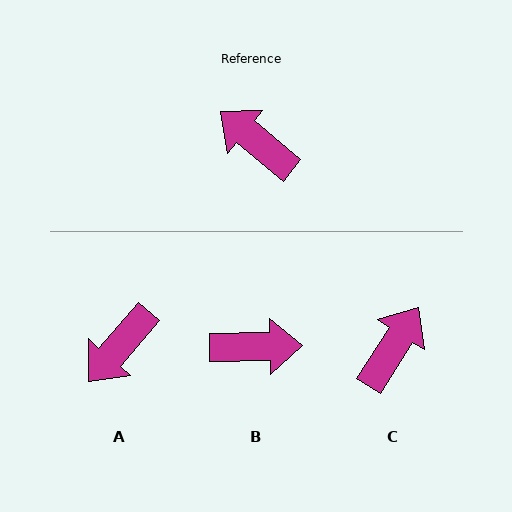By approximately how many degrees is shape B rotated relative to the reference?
Approximately 139 degrees clockwise.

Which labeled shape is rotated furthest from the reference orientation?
B, about 139 degrees away.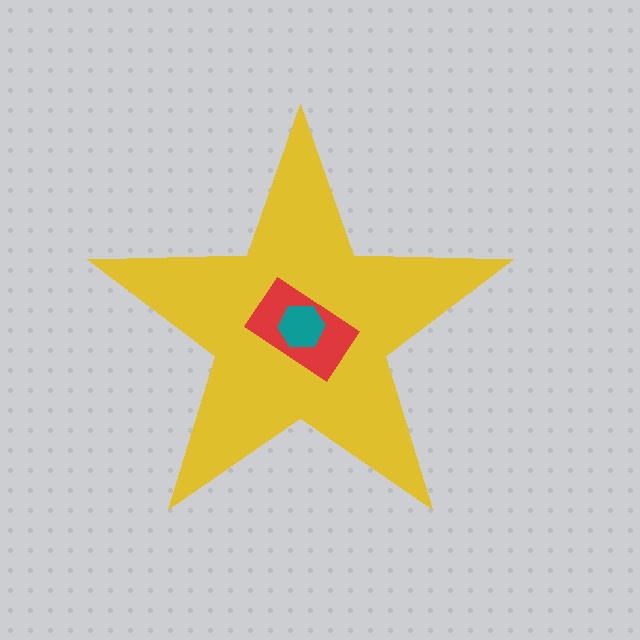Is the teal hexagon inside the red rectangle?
Yes.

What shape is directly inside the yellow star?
The red rectangle.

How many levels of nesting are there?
3.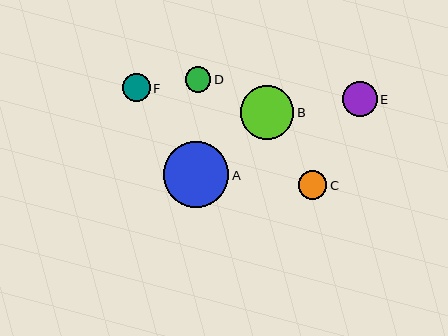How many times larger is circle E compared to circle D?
Circle E is approximately 1.3 times the size of circle D.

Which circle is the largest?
Circle A is the largest with a size of approximately 66 pixels.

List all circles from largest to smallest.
From largest to smallest: A, B, E, C, F, D.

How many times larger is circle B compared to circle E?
Circle B is approximately 1.5 times the size of circle E.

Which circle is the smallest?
Circle D is the smallest with a size of approximately 26 pixels.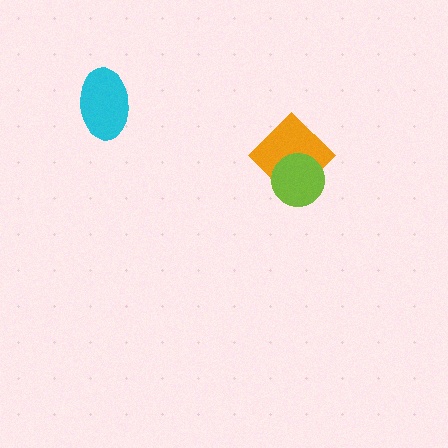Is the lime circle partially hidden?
No, no other shape covers it.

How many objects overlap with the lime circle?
1 object overlaps with the lime circle.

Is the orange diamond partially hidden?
Yes, it is partially covered by another shape.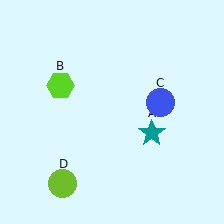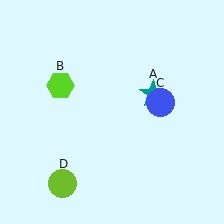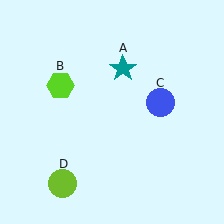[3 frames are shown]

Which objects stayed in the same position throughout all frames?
Lime hexagon (object B) and blue circle (object C) and lime circle (object D) remained stationary.